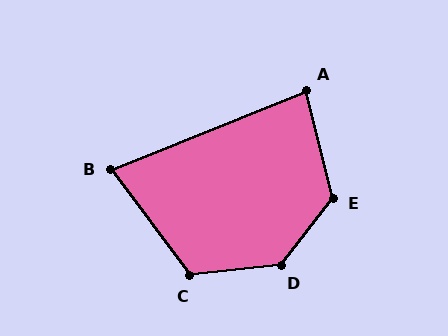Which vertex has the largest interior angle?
D, at approximately 134 degrees.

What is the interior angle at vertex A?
Approximately 82 degrees (acute).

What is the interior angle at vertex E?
Approximately 129 degrees (obtuse).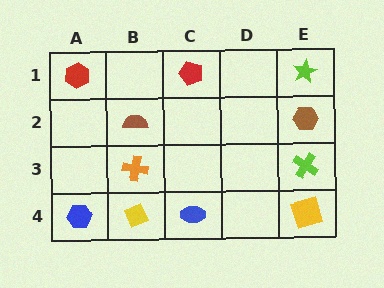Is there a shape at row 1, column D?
No, that cell is empty.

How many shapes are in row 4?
4 shapes.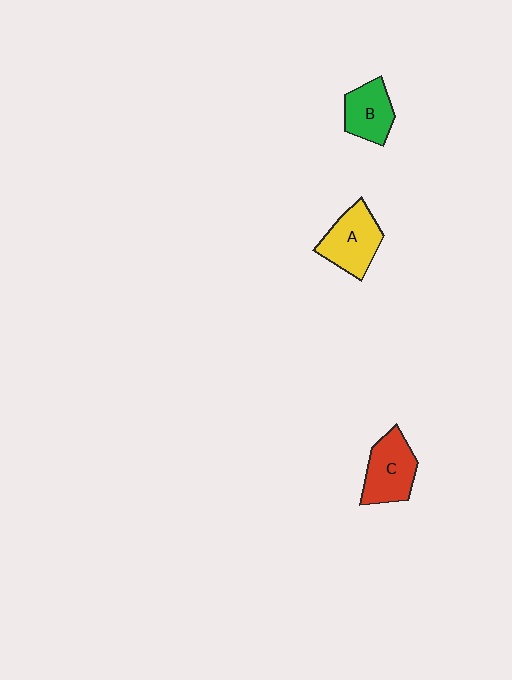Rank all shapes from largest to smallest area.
From largest to smallest: A (yellow), C (red), B (green).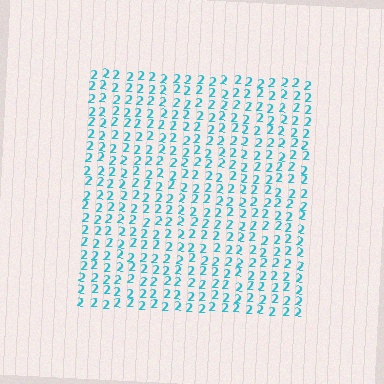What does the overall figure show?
The overall figure shows a square.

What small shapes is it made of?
It is made of small digit 2's.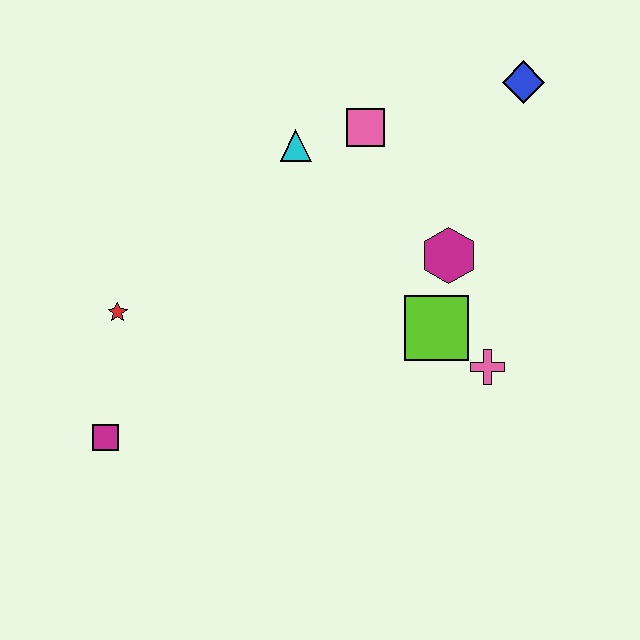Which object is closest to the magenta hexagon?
The lime square is closest to the magenta hexagon.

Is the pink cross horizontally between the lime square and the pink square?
No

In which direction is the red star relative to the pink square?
The red star is to the left of the pink square.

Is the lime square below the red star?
Yes